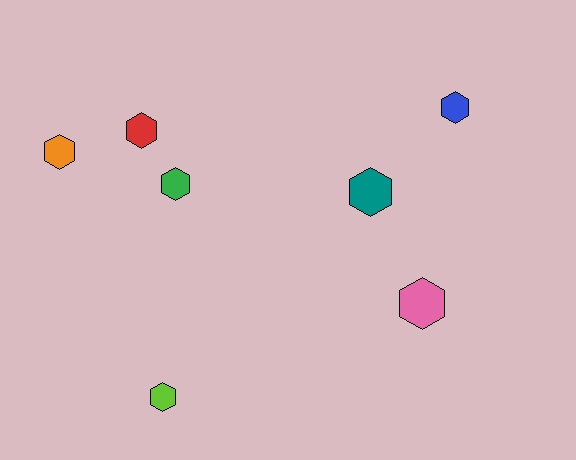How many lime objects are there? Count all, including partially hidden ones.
There is 1 lime object.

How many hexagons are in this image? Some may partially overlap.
There are 7 hexagons.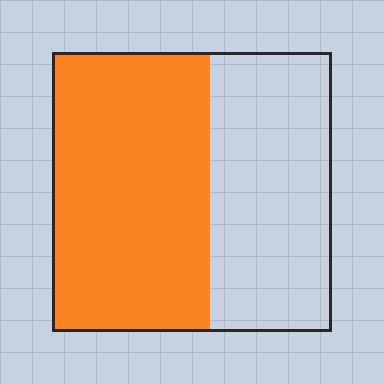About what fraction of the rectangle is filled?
About three fifths (3/5).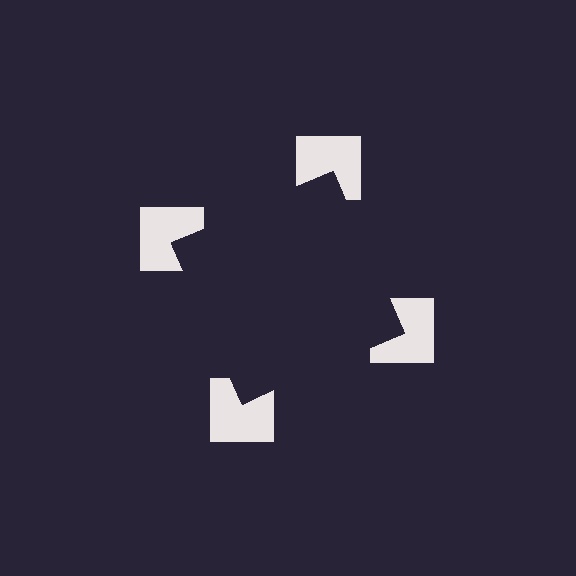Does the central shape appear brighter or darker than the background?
It typically appears slightly darker than the background, even though no actual brightness change is drawn.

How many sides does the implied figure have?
4 sides.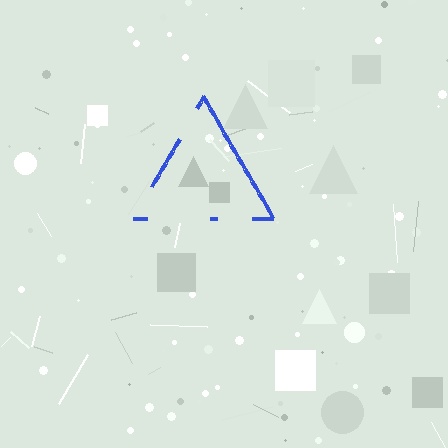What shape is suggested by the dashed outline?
The dashed outline suggests a triangle.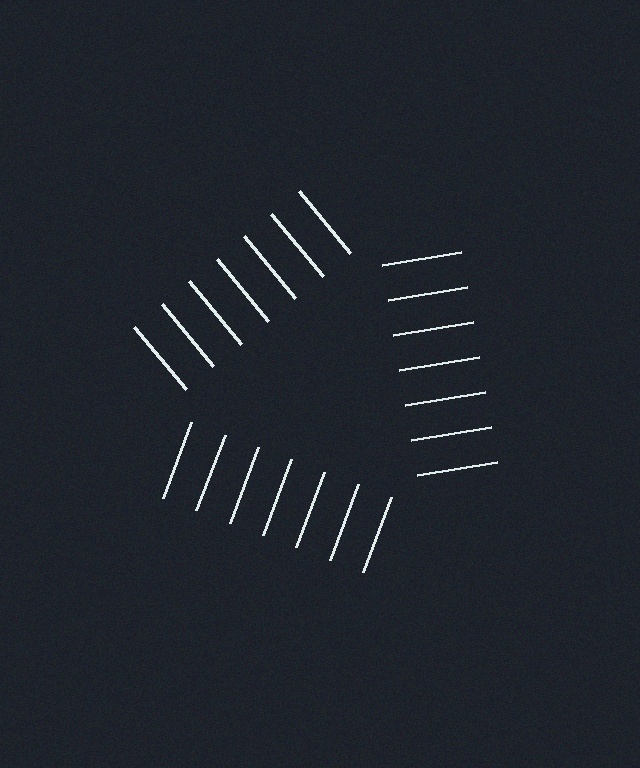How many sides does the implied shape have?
3 sides — the line-ends trace a triangle.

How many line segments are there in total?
21 — 7 along each of the 3 edges.